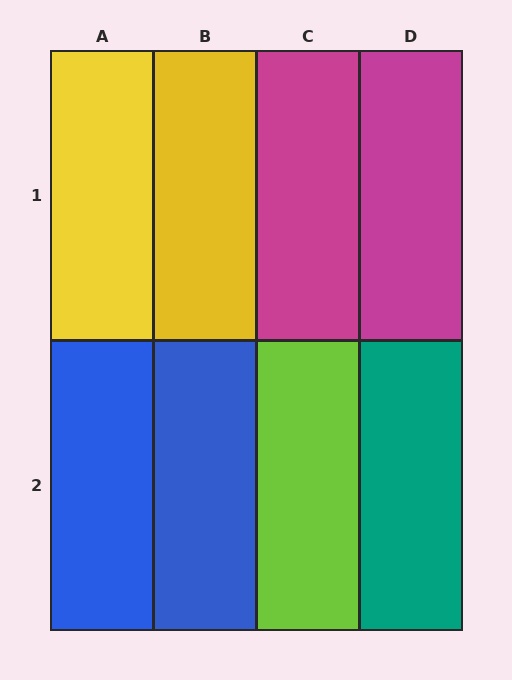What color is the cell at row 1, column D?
Magenta.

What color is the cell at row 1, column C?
Magenta.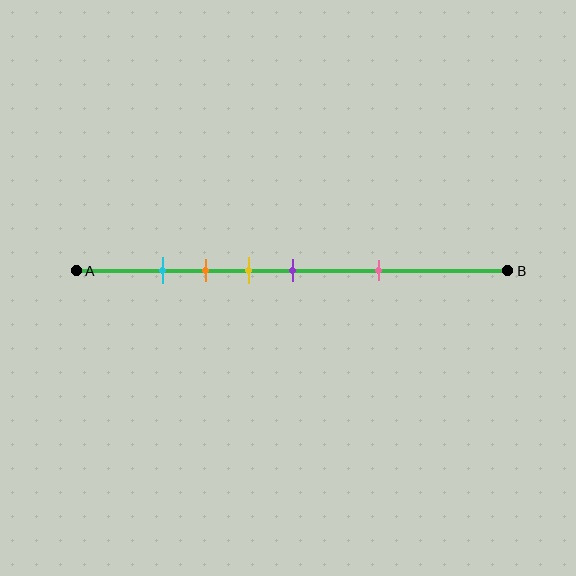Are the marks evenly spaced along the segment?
No, the marks are not evenly spaced.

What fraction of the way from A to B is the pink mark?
The pink mark is approximately 70% (0.7) of the way from A to B.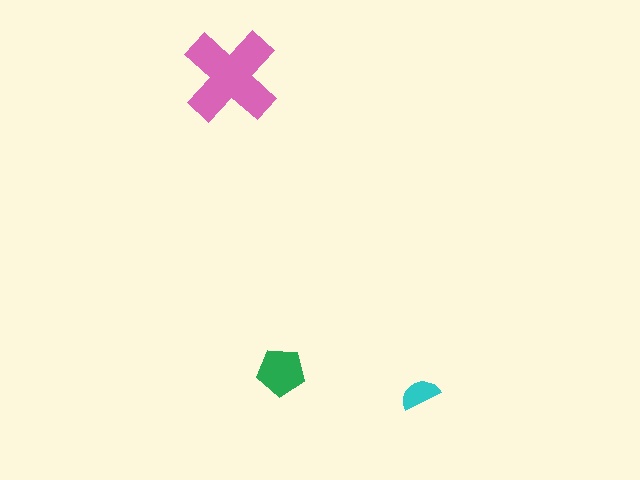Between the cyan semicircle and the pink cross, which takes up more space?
The pink cross.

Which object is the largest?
The pink cross.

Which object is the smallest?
The cyan semicircle.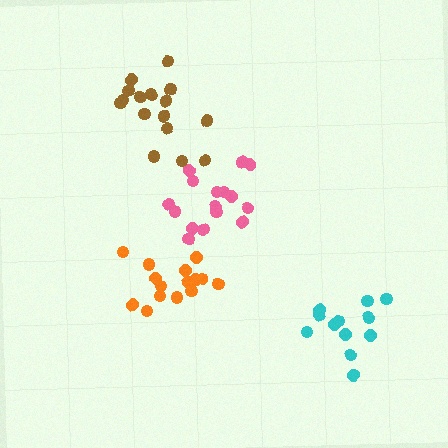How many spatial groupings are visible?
There are 4 spatial groupings.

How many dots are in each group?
Group 1: 12 dots, Group 2: 15 dots, Group 3: 17 dots, Group 4: 16 dots (60 total).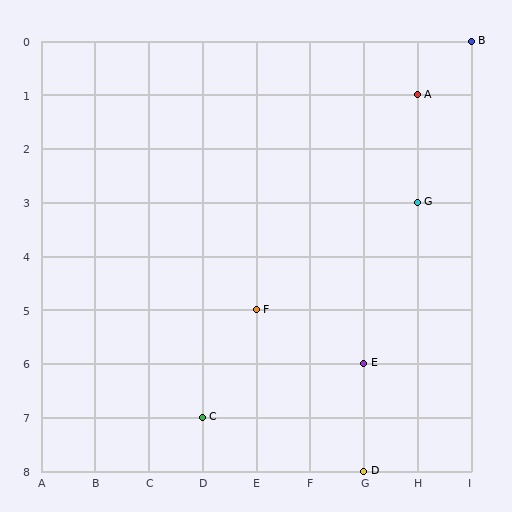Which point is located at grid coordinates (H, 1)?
Point A is at (H, 1).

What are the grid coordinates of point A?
Point A is at grid coordinates (H, 1).